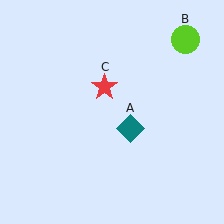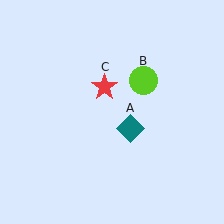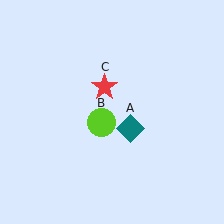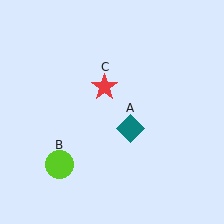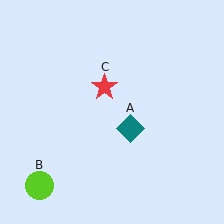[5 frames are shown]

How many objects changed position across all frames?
1 object changed position: lime circle (object B).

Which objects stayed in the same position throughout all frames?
Teal diamond (object A) and red star (object C) remained stationary.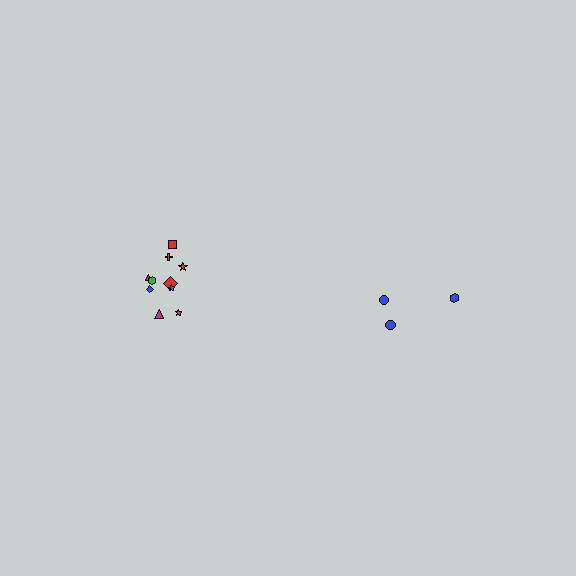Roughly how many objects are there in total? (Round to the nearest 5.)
Roughly 15 objects in total.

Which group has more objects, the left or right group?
The left group.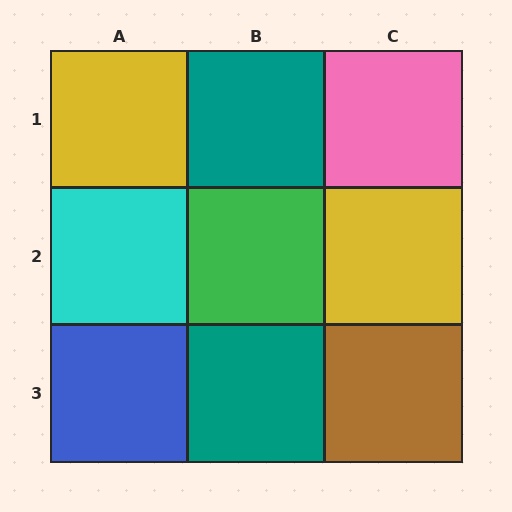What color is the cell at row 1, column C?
Pink.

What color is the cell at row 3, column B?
Teal.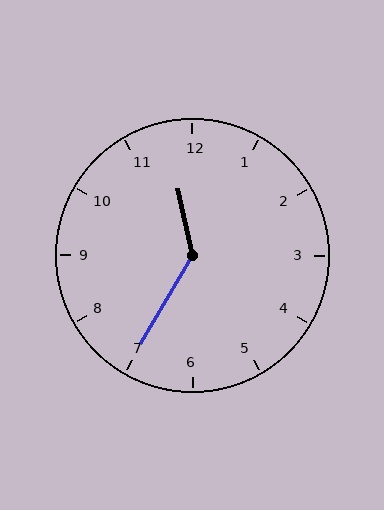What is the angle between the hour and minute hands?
Approximately 138 degrees.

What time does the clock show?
11:35.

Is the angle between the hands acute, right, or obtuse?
It is obtuse.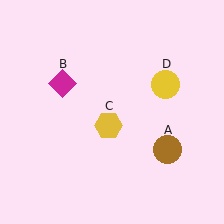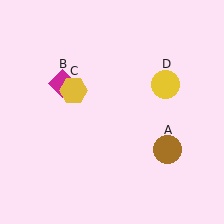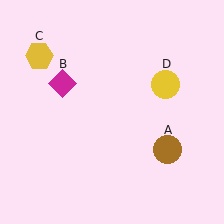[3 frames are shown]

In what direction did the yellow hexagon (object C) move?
The yellow hexagon (object C) moved up and to the left.